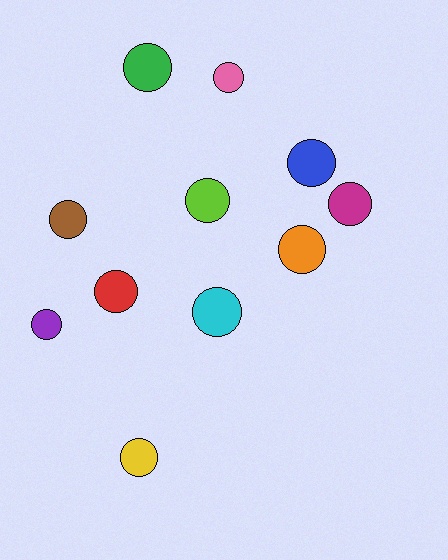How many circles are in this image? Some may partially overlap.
There are 11 circles.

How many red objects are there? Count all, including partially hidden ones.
There is 1 red object.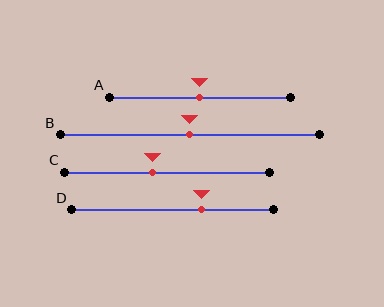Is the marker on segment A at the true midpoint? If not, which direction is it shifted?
Yes, the marker on segment A is at the true midpoint.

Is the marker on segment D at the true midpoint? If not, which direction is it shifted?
No, the marker on segment D is shifted to the right by about 15% of the segment length.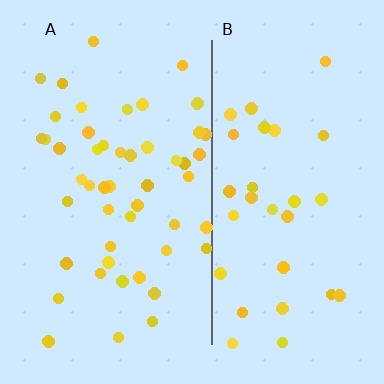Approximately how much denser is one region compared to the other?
Approximately 1.6× — region A over region B.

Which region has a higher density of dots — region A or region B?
A (the left).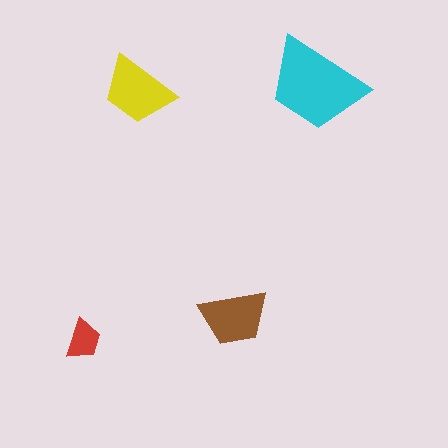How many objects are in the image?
There are 4 objects in the image.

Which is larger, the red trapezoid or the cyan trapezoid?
The cyan one.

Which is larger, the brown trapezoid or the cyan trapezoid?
The cyan one.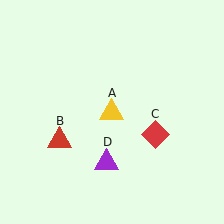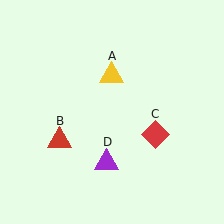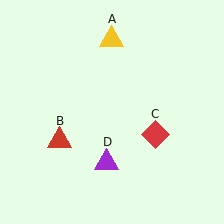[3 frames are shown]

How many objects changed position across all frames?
1 object changed position: yellow triangle (object A).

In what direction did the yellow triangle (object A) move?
The yellow triangle (object A) moved up.